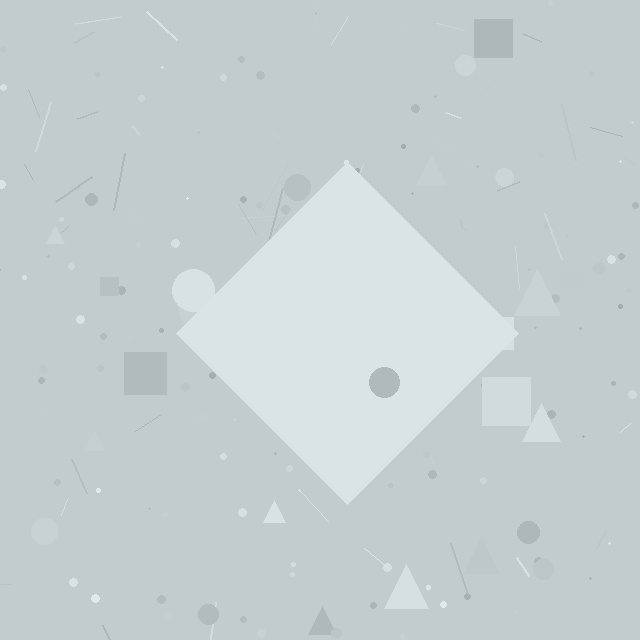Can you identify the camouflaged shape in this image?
The camouflaged shape is a diamond.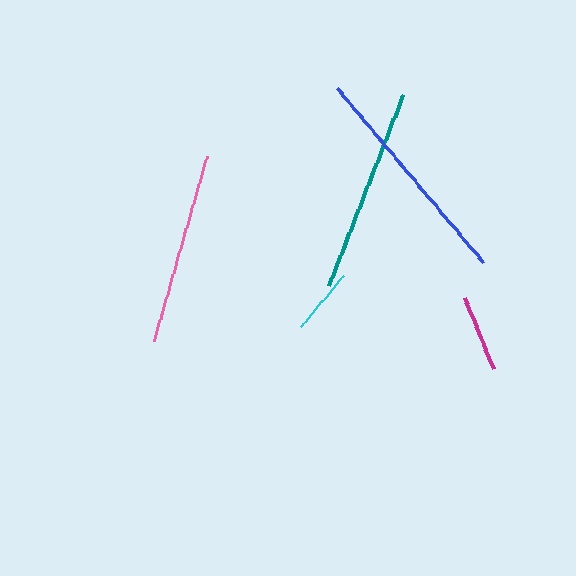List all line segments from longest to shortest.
From longest to shortest: blue, teal, pink, magenta, cyan.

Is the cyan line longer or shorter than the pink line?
The pink line is longer than the cyan line.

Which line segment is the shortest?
The cyan line is the shortest at approximately 66 pixels.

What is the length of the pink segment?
The pink segment is approximately 191 pixels long.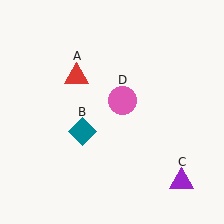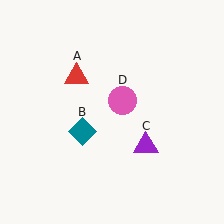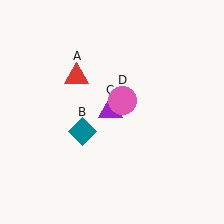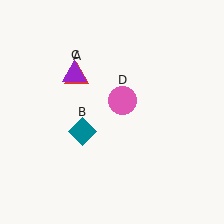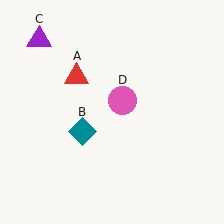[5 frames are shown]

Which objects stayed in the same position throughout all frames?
Red triangle (object A) and teal diamond (object B) and pink circle (object D) remained stationary.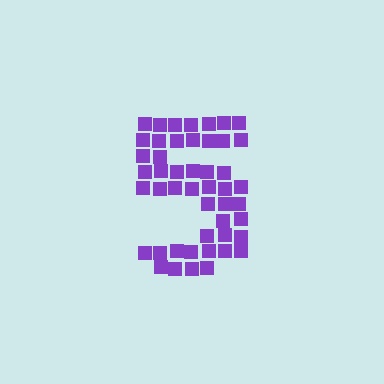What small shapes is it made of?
It is made of small squares.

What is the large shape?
The large shape is the digit 5.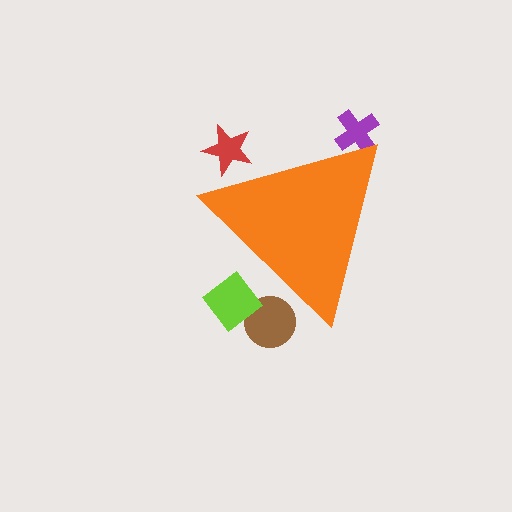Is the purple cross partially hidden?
Yes, the purple cross is partially hidden behind the orange triangle.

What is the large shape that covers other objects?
An orange triangle.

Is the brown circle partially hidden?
Yes, the brown circle is partially hidden behind the orange triangle.